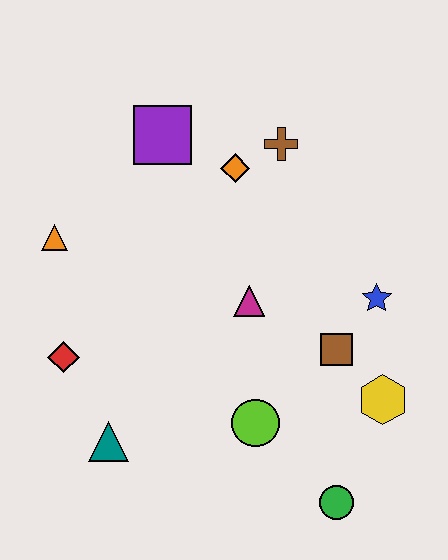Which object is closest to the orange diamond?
The brown cross is closest to the orange diamond.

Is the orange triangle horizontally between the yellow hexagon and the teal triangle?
No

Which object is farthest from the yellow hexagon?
The orange triangle is farthest from the yellow hexagon.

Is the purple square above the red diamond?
Yes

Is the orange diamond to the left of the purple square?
No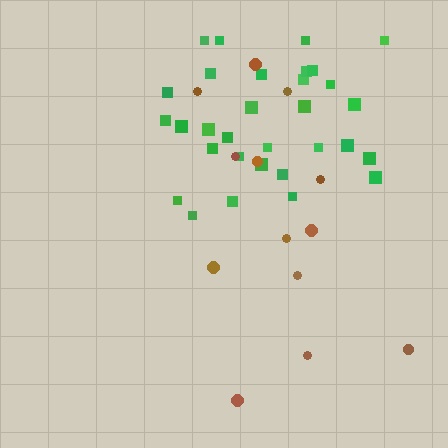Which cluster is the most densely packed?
Green.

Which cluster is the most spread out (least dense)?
Brown.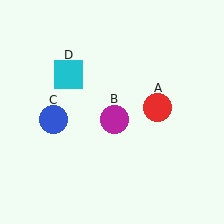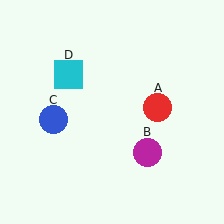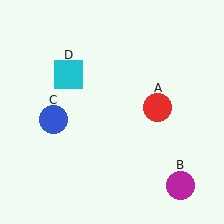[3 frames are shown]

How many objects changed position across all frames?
1 object changed position: magenta circle (object B).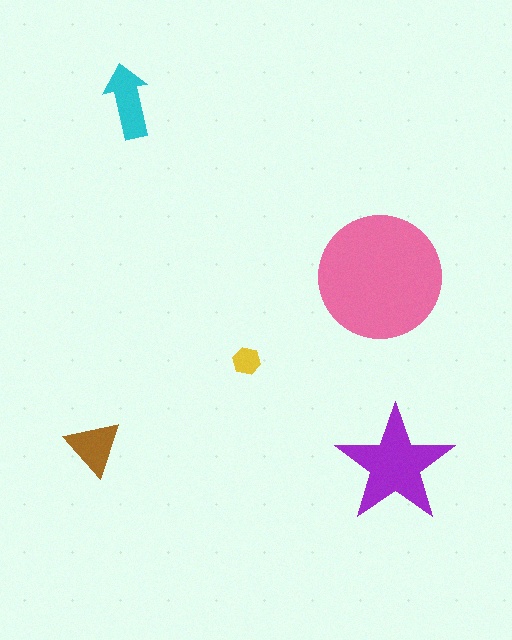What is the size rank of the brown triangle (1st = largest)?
4th.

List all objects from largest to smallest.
The pink circle, the purple star, the cyan arrow, the brown triangle, the yellow hexagon.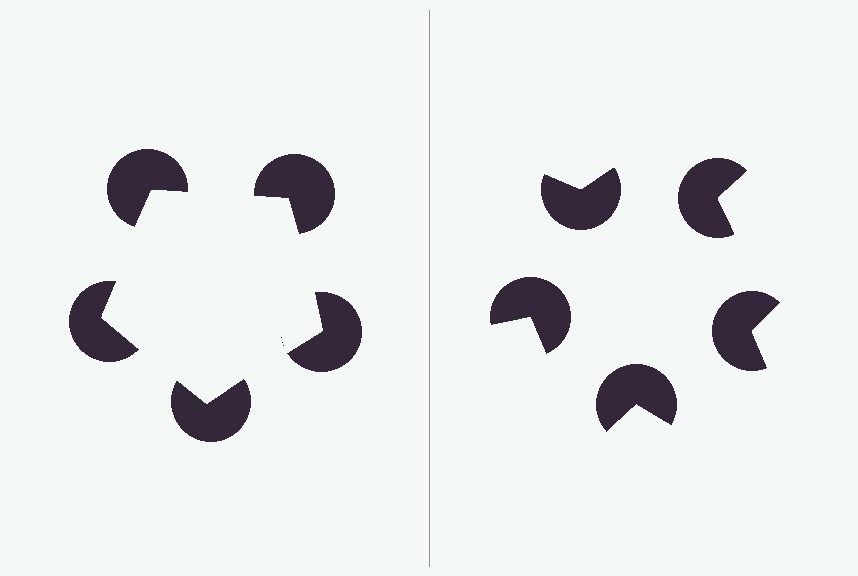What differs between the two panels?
The pac-man discs are positioned identically on both sides; only the wedge orientations differ. On the left they align to a pentagon; on the right they are misaligned.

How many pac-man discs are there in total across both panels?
10 — 5 on each side.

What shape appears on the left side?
An illusory pentagon.